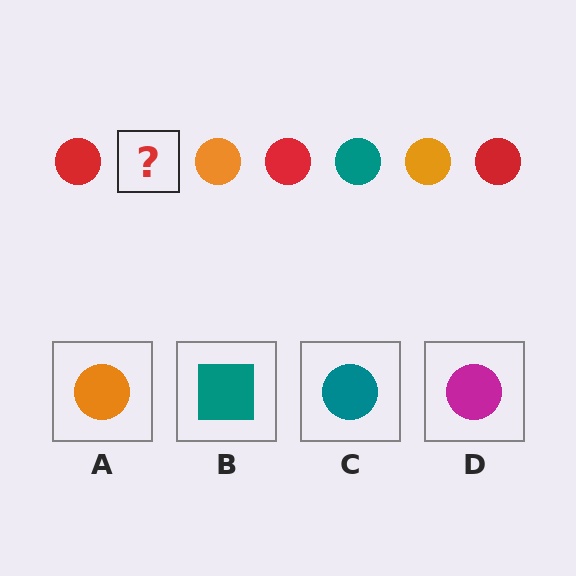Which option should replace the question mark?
Option C.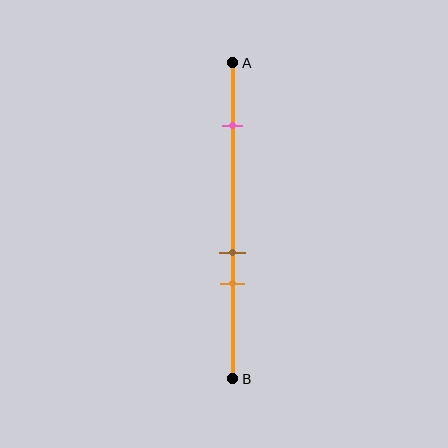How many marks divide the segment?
There are 3 marks dividing the segment.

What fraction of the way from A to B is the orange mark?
The orange mark is approximately 70% (0.7) of the way from A to B.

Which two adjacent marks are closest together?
The brown and orange marks are the closest adjacent pair.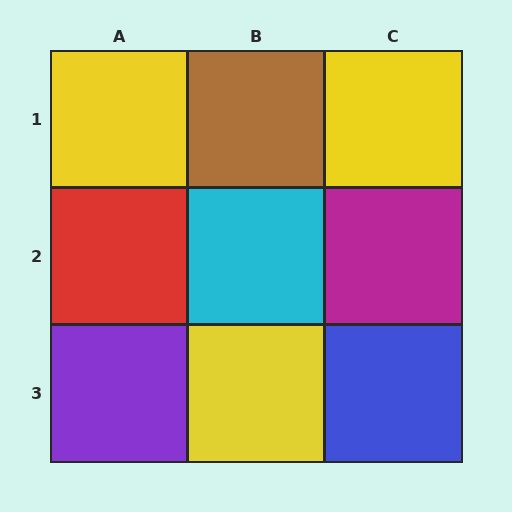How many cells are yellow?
3 cells are yellow.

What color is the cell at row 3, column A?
Purple.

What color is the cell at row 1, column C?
Yellow.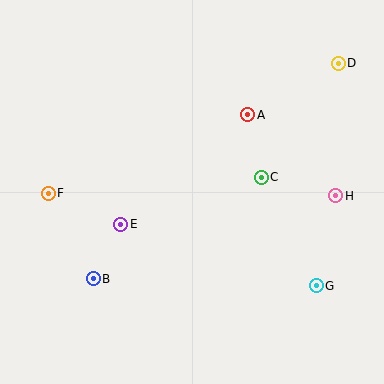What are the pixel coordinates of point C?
Point C is at (261, 178).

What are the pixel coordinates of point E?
Point E is at (121, 224).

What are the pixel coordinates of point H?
Point H is at (336, 196).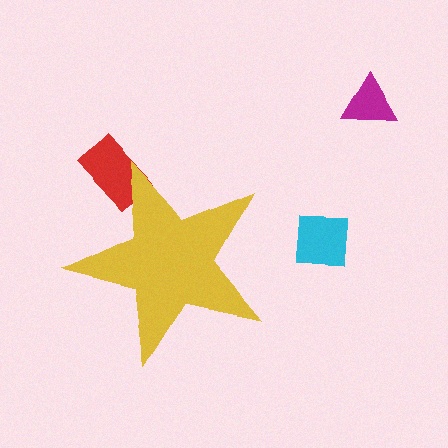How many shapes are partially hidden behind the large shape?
1 shape is partially hidden.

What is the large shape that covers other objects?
A yellow star.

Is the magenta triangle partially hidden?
No, the magenta triangle is fully visible.